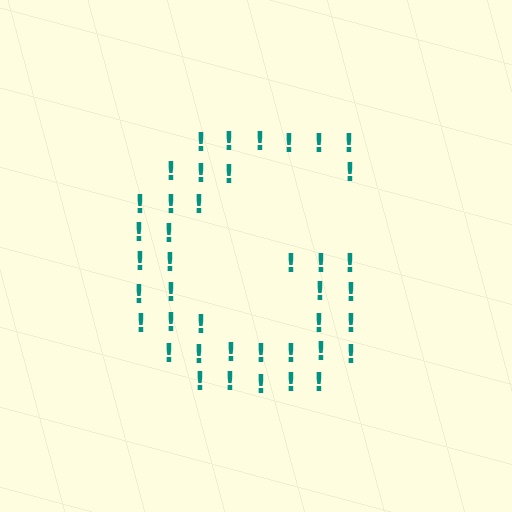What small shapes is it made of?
It is made of small exclamation marks.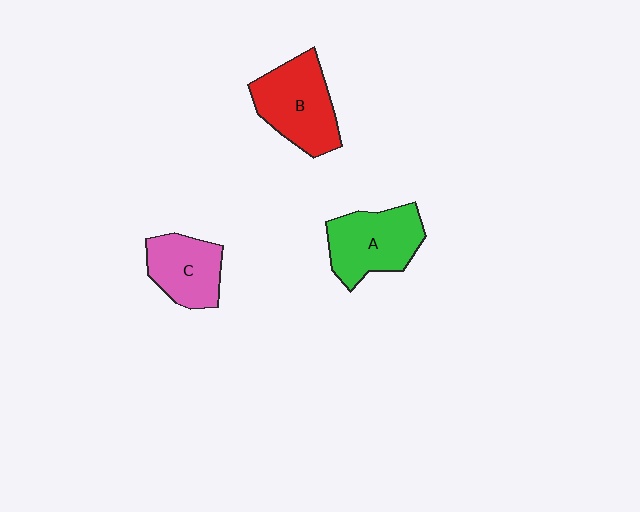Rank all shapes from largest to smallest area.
From largest to smallest: B (red), A (green), C (pink).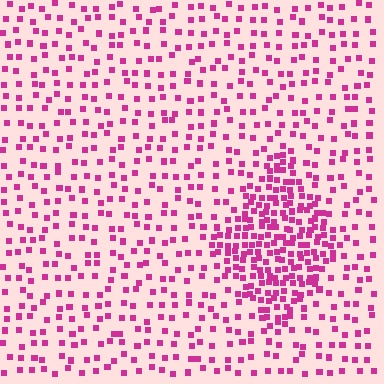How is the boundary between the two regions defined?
The boundary is defined by a change in element density (approximately 2.6x ratio). All elements are the same color, size, and shape.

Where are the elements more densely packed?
The elements are more densely packed inside the diamond boundary.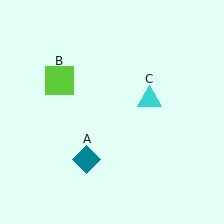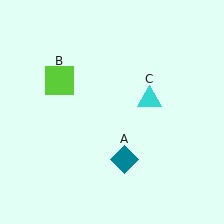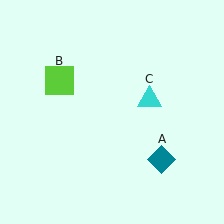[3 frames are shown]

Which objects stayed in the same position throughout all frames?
Lime square (object B) and cyan triangle (object C) remained stationary.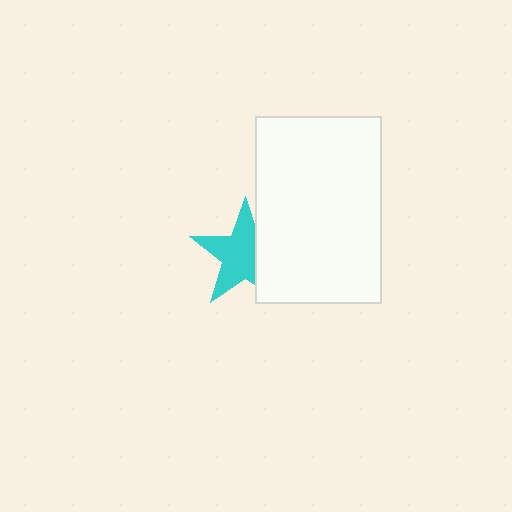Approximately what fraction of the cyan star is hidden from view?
Roughly 32% of the cyan star is hidden behind the white rectangle.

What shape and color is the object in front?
The object in front is a white rectangle.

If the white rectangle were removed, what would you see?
You would see the complete cyan star.